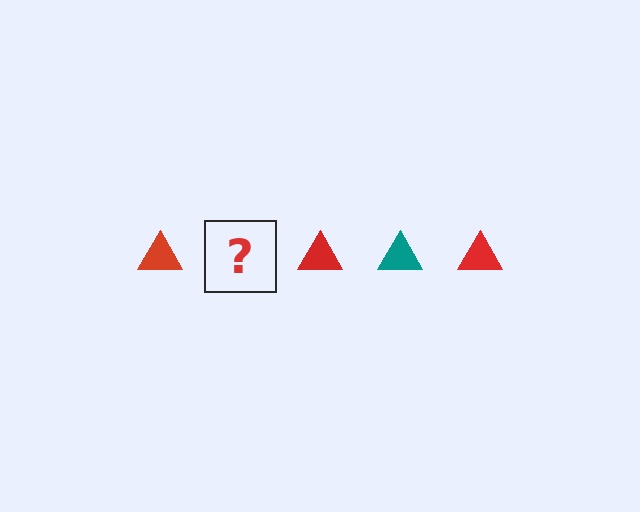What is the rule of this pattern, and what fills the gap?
The rule is that the pattern cycles through red, teal triangles. The gap should be filled with a teal triangle.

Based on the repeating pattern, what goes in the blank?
The blank should be a teal triangle.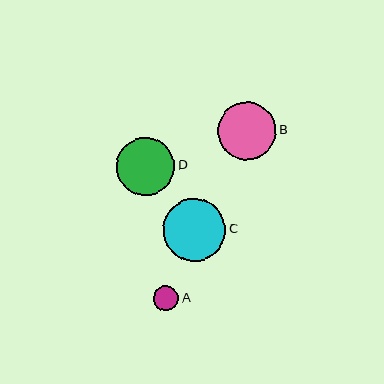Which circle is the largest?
Circle C is the largest with a size of approximately 62 pixels.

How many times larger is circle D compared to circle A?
Circle D is approximately 2.3 times the size of circle A.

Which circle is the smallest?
Circle A is the smallest with a size of approximately 25 pixels.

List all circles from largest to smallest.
From largest to smallest: C, D, B, A.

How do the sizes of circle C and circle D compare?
Circle C and circle D are approximately the same size.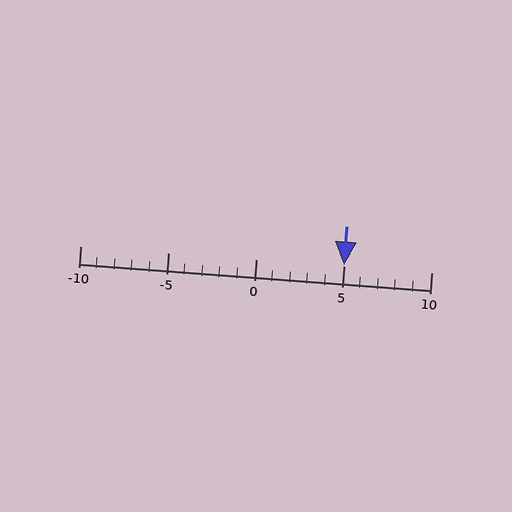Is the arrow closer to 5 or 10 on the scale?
The arrow is closer to 5.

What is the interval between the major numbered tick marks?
The major tick marks are spaced 5 units apart.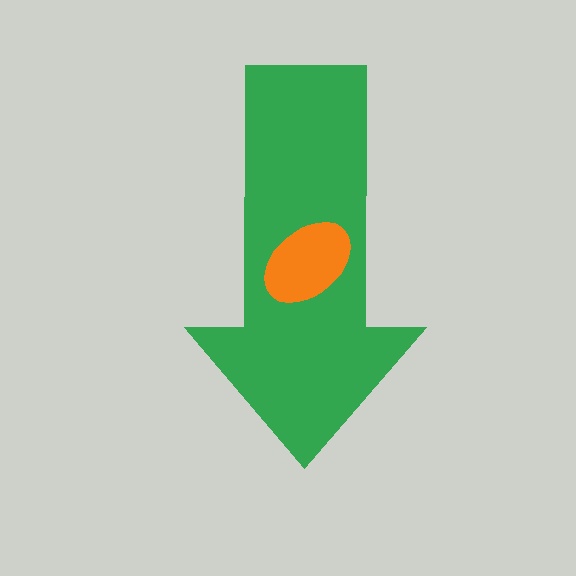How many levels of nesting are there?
2.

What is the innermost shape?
The orange ellipse.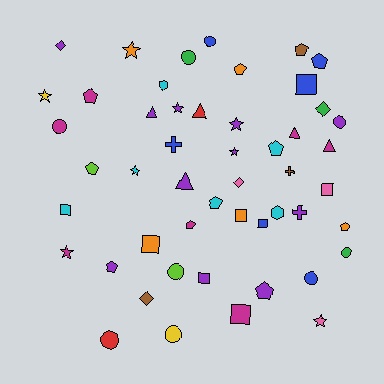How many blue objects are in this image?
There are 6 blue objects.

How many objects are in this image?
There are 50 objects.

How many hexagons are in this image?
There are 2 hexagons.